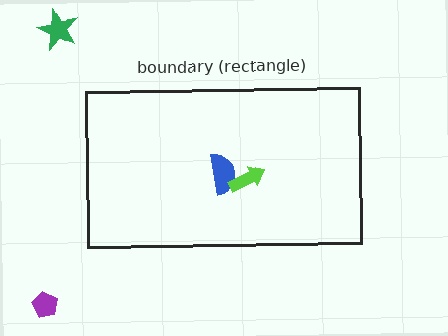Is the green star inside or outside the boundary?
Outside.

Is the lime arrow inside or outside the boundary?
Inside.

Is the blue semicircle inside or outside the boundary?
Inside.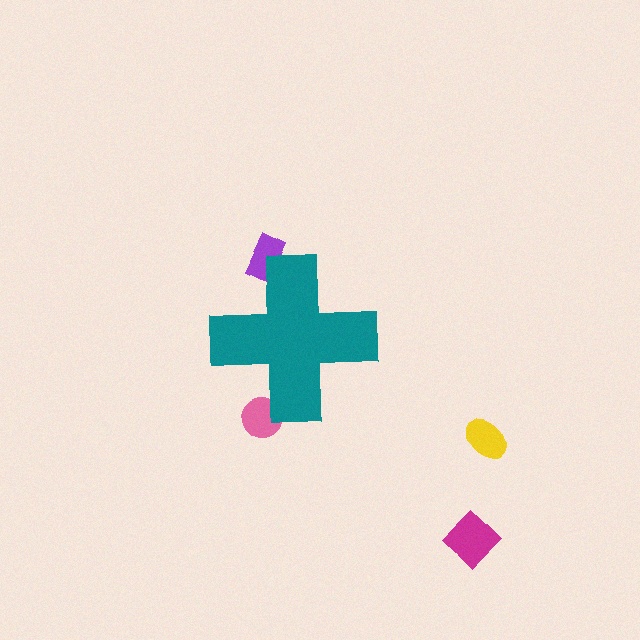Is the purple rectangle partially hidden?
Yes, the purple rectangle is partially hidden behind the teal cross.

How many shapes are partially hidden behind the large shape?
2 shapes are partially hidden.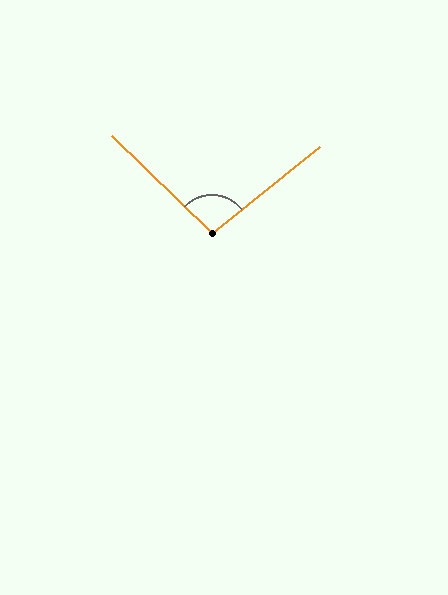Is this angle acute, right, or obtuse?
It is obtuse.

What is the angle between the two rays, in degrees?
Approximately 97 degrees.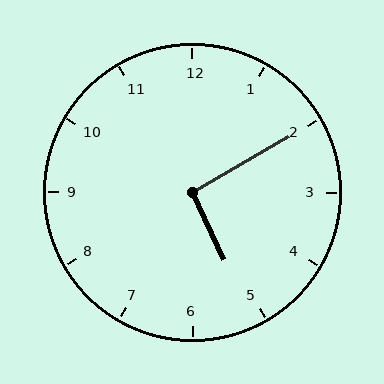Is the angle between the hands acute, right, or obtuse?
It is right.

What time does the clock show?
5:10.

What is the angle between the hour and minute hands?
Approximately 95 degrees.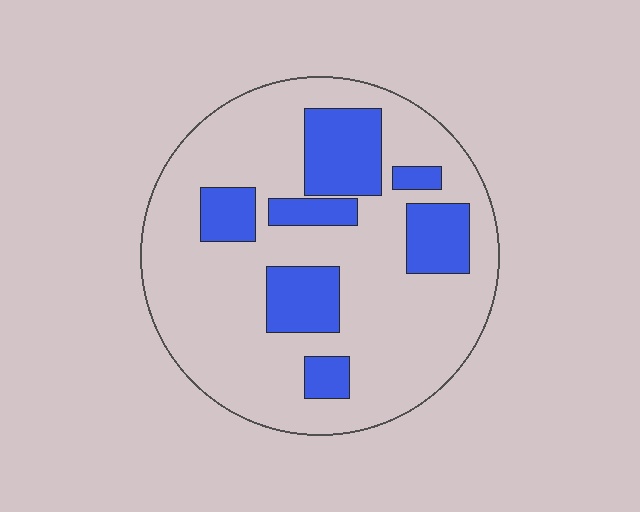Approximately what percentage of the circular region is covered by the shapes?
Approximately 25%.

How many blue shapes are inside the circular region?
7.